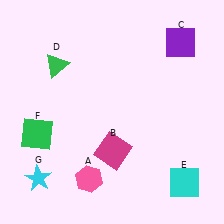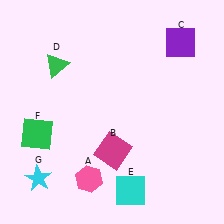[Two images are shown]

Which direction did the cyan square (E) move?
The cyan square (E) moved left.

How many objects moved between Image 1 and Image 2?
1 object moved between the two images.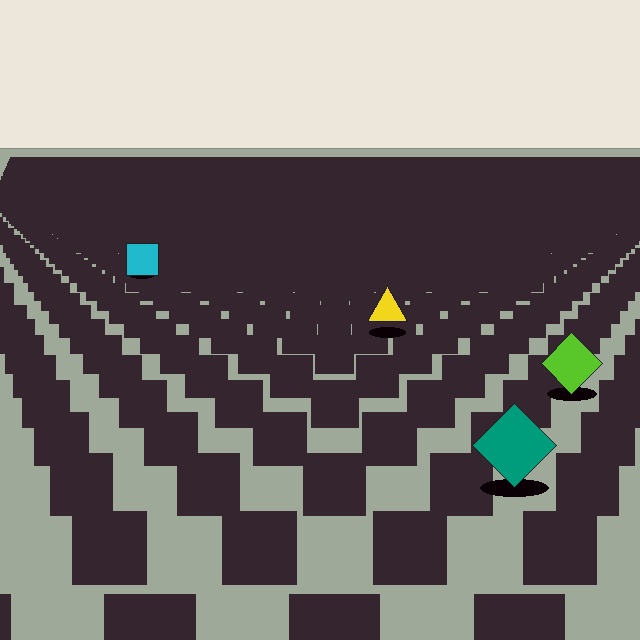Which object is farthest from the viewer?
The cyan square is farthest from the viewer. It appears smaller and the ground texture around it is denser.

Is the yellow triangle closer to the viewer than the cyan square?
Yes. The yellow triangle is closer — you can tell from the texture gradient: the ground texture is coarser near it.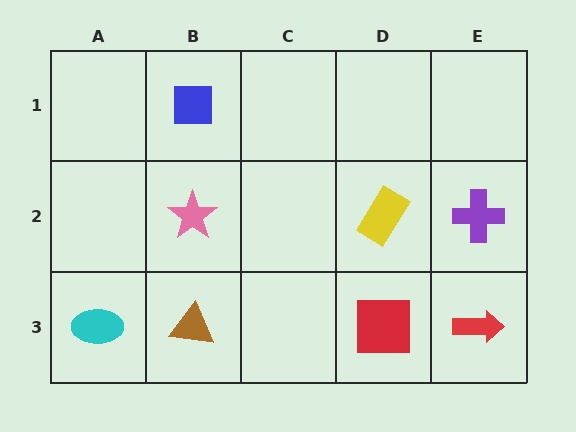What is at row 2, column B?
A pink star.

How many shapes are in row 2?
3 shapes.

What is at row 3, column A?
A cyan ellipse.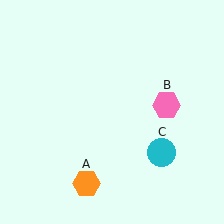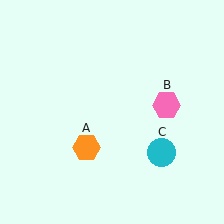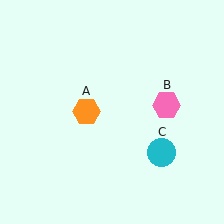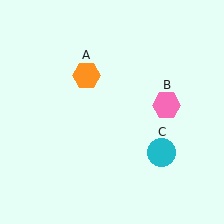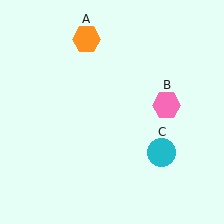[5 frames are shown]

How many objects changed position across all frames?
1 object changed position: orange hexagon (object A).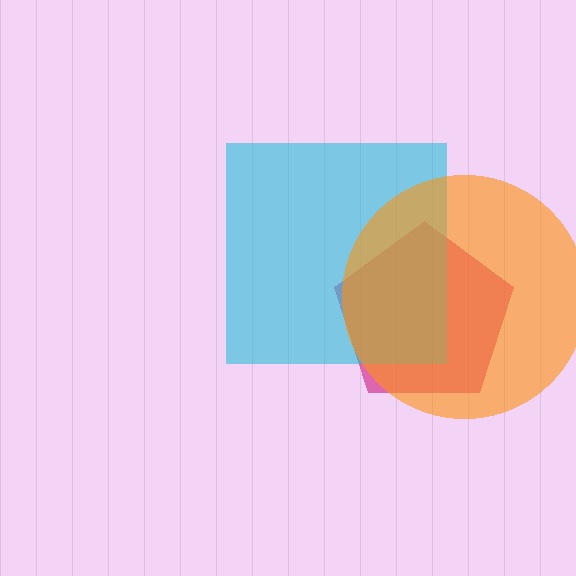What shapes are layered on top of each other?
The layered shapes are: a magenta pentagon, a cyan square, an orange circle.